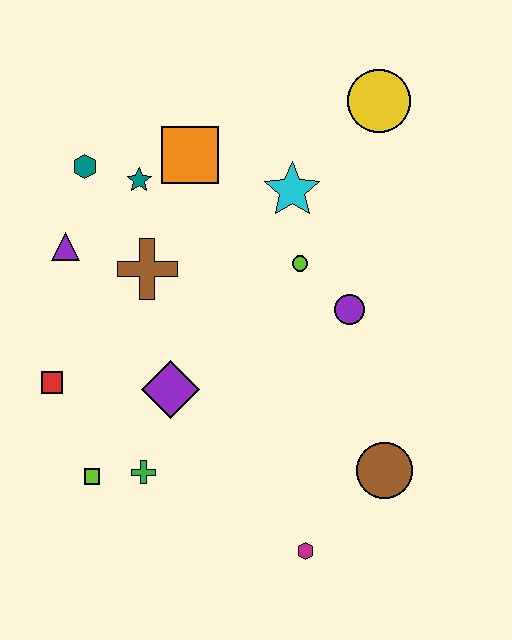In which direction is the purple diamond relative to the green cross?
The purple diamond is above the green cross.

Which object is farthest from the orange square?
The magenta hexagon is farthest from the orange square.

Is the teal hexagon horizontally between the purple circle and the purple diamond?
No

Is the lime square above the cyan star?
No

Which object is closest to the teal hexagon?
The teal star is closest to the teal hexagon.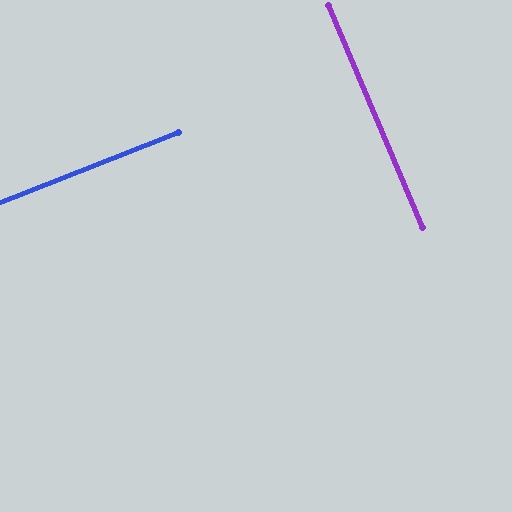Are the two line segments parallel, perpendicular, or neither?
Perpendicular — they meet at approximately 88°.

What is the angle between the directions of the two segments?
Approximately 88 degrees.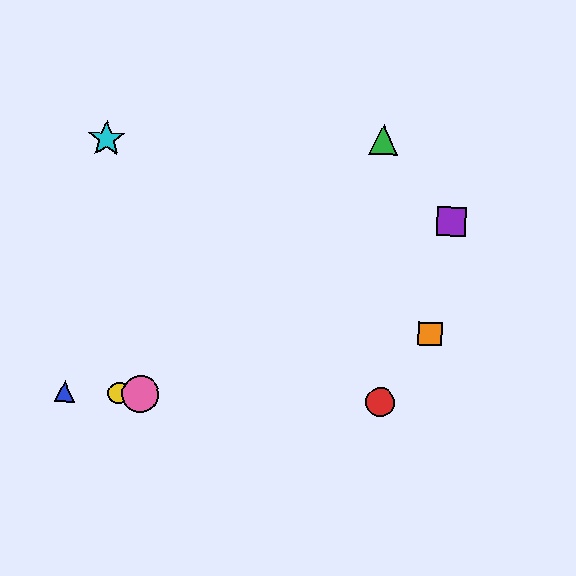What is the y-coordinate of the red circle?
The red circle is at y≈402.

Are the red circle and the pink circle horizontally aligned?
Yes, both are at y≈402.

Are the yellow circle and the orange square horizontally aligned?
No, the yellow circle is at y≈393 and the orange square is at y≈334.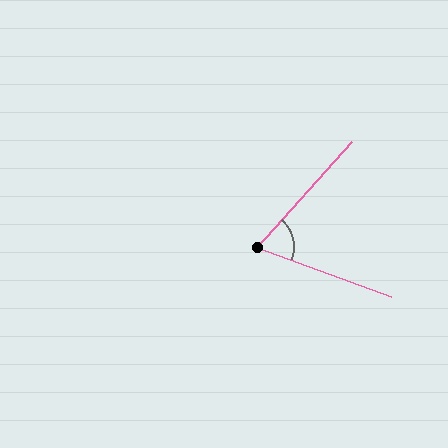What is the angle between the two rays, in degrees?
Approximately 68 degrees.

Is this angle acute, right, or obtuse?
It is acute.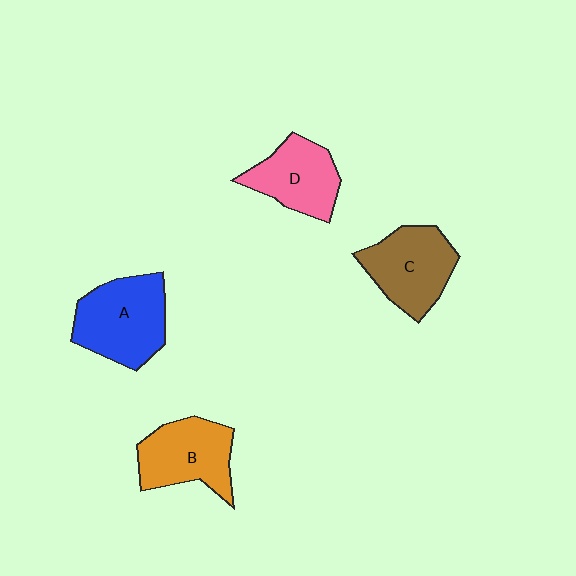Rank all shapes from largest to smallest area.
From largest to smallest: A (blue), C (brown), B (orange), D (pink).